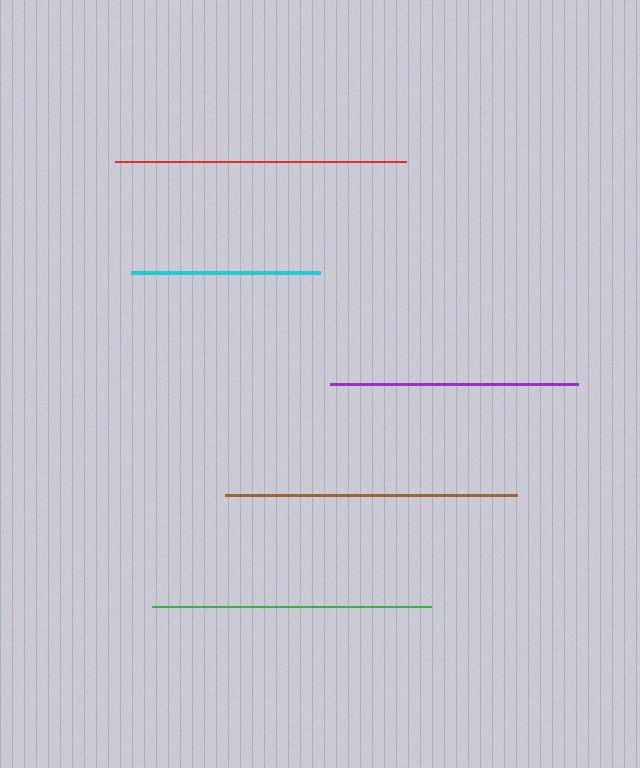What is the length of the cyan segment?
The cyan segment is approximately 189 pixels long.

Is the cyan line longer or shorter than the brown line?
The brown line is longer than the cyan line.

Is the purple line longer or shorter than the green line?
The green line is longer than the purple line.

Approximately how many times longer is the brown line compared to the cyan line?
The brown line is approximately 1.5 times the length of the cyan line.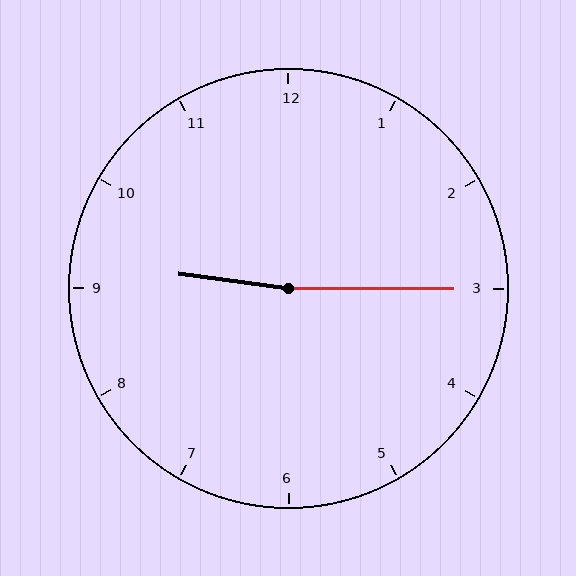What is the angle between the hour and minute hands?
Approximately 172 degrees.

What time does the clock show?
9:15.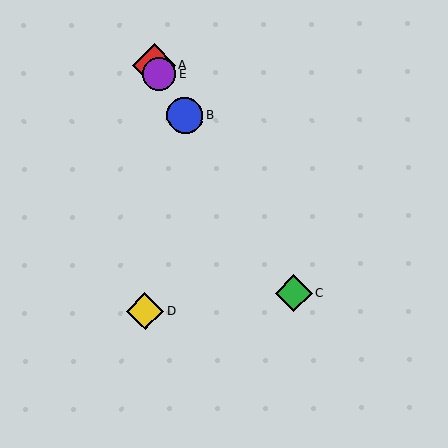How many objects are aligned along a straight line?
4 objects (A, B, C, E) are aligned along a straight line.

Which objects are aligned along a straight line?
Objects A, B, C, E are aligned along a straight line.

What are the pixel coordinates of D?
Object D is at (145, 312).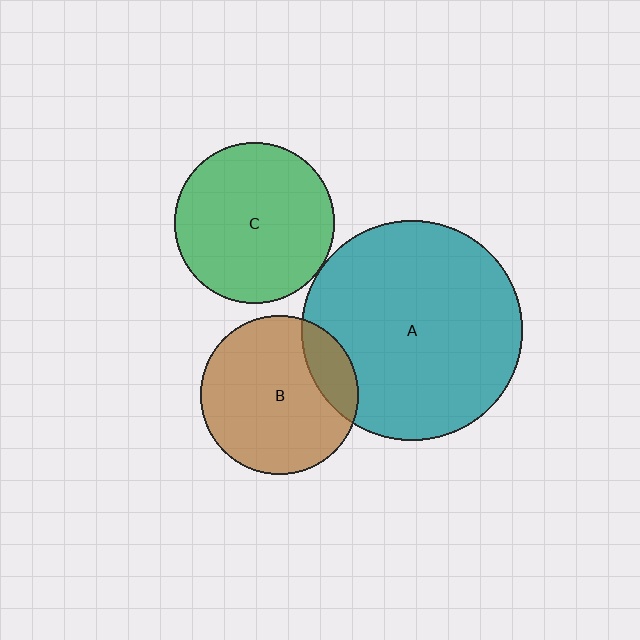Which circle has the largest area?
Circle A (teal).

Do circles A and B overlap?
Yes.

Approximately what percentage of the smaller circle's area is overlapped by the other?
Approximately 15%.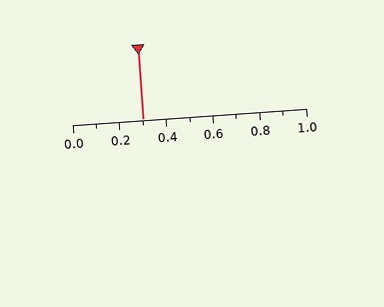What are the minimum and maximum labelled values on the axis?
The axis runs from 0.0 to 1.0.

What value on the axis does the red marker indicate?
The marker indicates approximately 0.3.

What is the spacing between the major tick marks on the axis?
The major ticks are spaced 0.2 apart.